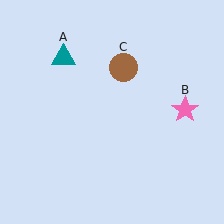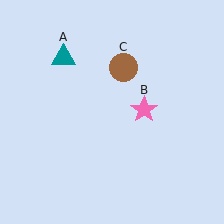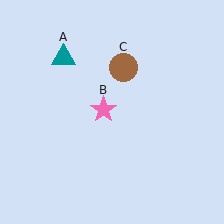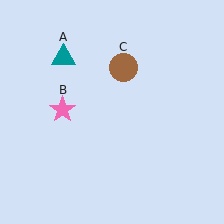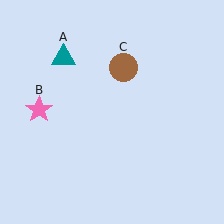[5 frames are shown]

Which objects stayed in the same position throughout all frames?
Teal triangle (object A) and brown circle (object C) remained stationary.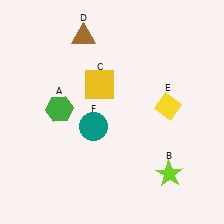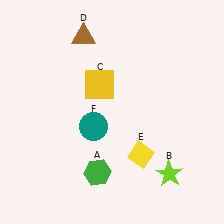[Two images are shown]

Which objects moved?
The objects that moved are: the green hexagon (A), the yellow diamond (E).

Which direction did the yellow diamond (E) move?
The yellow diamond (E) moved down.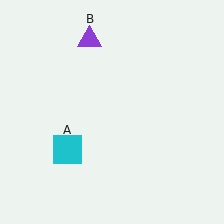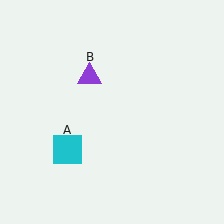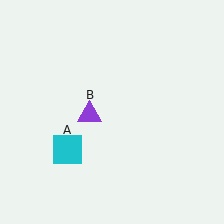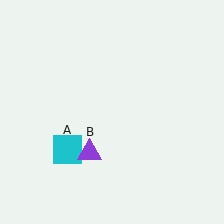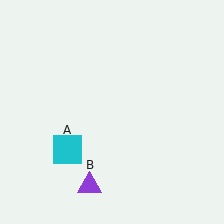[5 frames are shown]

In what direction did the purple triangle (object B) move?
The purple triangle (object B) moved down.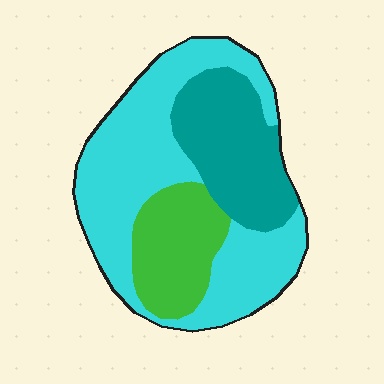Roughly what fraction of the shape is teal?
Teal covers about 25% of the shape.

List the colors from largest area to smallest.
From largest to smallest: cyan, teal, green.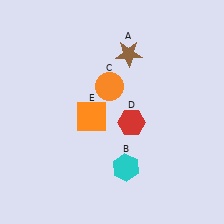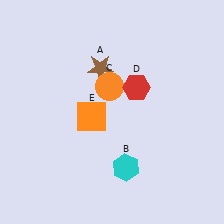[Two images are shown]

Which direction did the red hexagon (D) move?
The red hexagon (D) moved up.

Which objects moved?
The objects that moved are: the brown star (A), the red hexagon (D).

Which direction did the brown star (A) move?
The brown star (A) moved left.